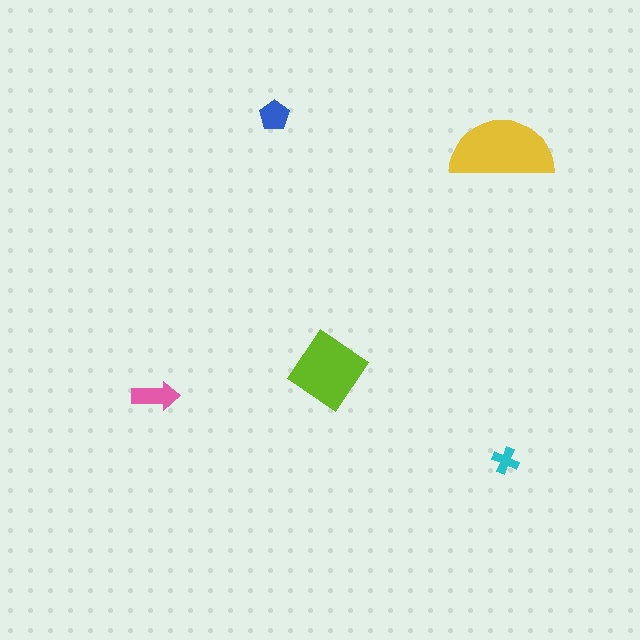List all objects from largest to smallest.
The yellow semicircle, the lime diamond, the pink arrow, the blue pentagon, the cyan cross.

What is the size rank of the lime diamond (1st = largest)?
2nd.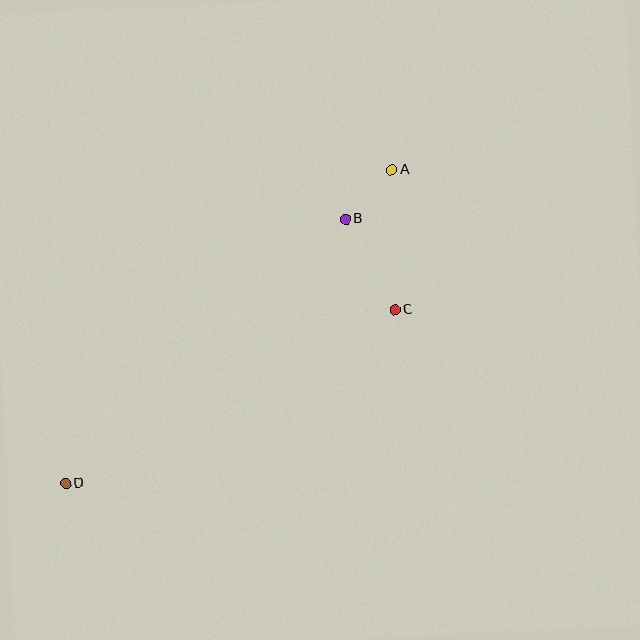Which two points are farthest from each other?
Points A and D are farthest from each other.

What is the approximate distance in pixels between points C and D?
The distance between C and D is approximately 372 pixels.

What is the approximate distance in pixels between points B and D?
The distance between B and D is approximately 385 pixels.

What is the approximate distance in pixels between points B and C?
The distance between B and C is approximately 103 pixels.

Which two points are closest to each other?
Points A and B are closest to each other.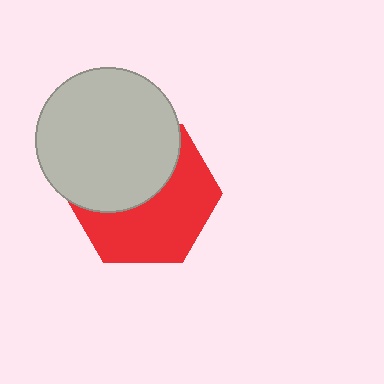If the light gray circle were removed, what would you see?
You would see the complete red hexagon.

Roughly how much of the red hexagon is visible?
About half of it is visible (roughly 54%).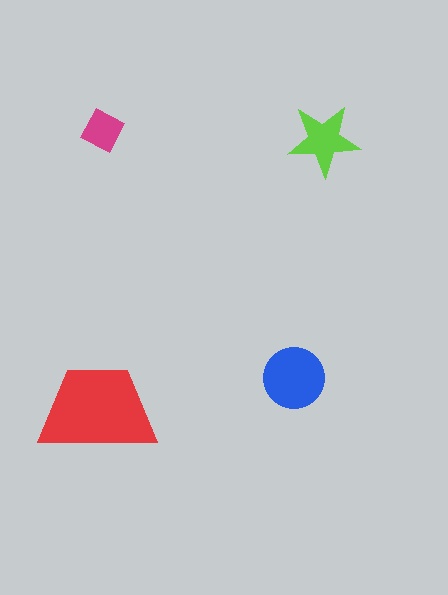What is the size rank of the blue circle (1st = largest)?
2nd.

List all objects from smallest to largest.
The magenta square, the lime star, the blue circle, the red trapezoid.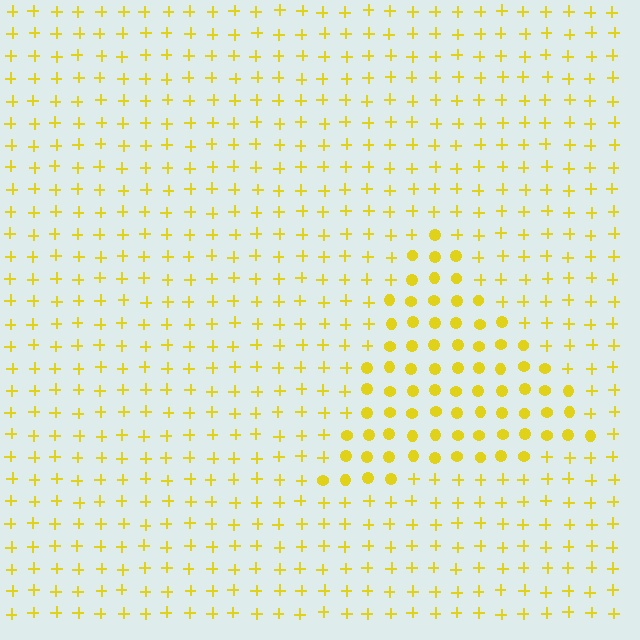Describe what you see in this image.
The image is filled with small yellow elements arranged in a uniform grid. A triangle-shaped region contains circles, while the surrounding area contains plus signs. The boundary is defined purely by the change in element shape.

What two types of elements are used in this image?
The image uses circles inside the triangle region and plus signs outside it.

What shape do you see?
I see a triangle.